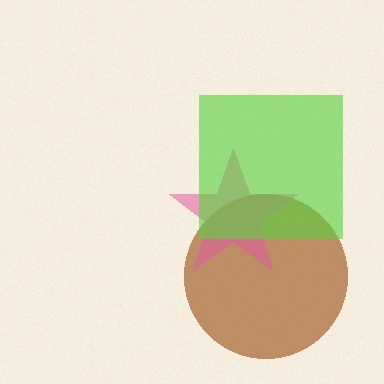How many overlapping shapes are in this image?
There are 3 overlapping shapes in the image.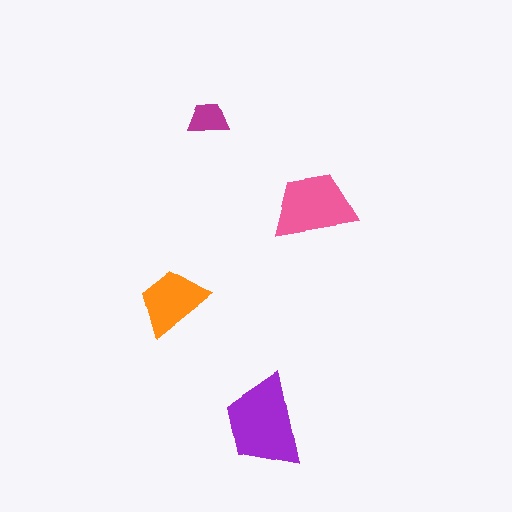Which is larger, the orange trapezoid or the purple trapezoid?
The purple one.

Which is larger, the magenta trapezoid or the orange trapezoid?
The orange one.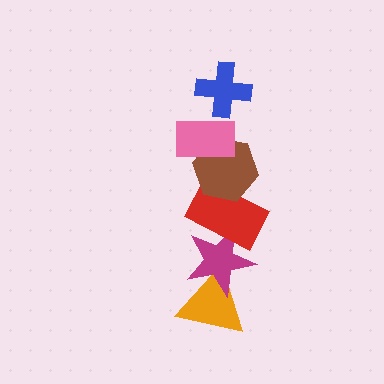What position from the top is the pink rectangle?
The pink rectangle is 2nd from the top.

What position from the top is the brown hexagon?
The brown hexagon is 3rd from the top.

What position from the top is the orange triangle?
The orange triangle is 6th from the top.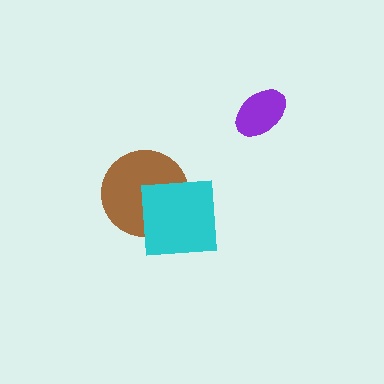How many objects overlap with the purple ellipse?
0 objects overlap with the purple ellipse.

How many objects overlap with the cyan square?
1 object overlaps with the cyan square.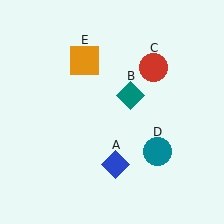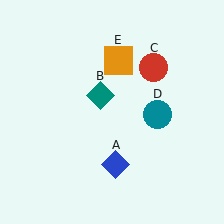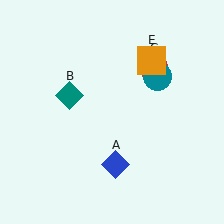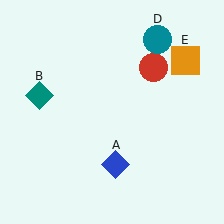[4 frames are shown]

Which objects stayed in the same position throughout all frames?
Blue diamond (object A) and red circle (object C) remained stationary.